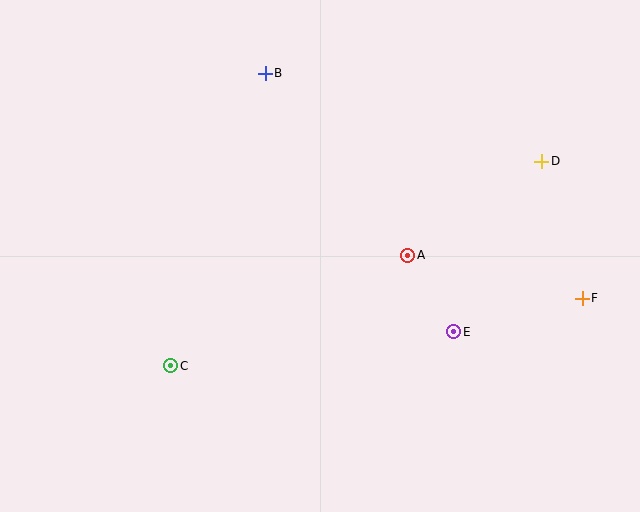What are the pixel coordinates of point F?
Point F is at (582, 298).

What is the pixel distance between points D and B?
The distance between D and B is 290 pixels.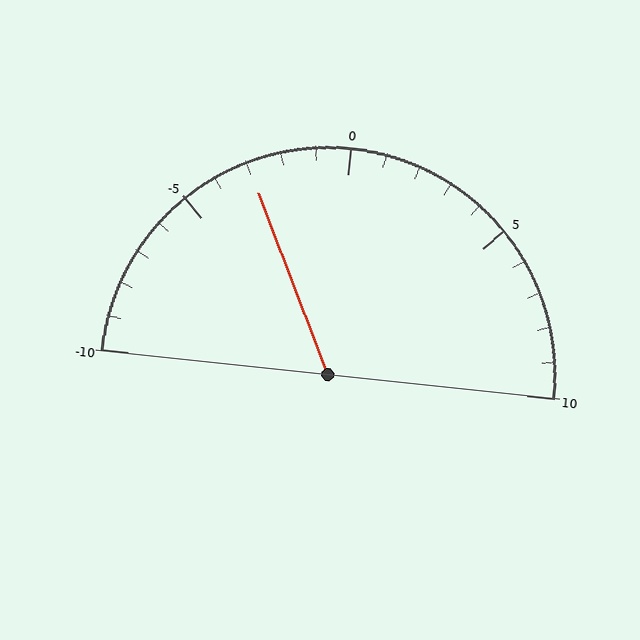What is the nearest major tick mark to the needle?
The nearest major tick mark is -5.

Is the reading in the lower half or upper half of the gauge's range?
The reading is in the lower half of the range (-10 to 10).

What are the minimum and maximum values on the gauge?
The gauge ranges from -10 to 10.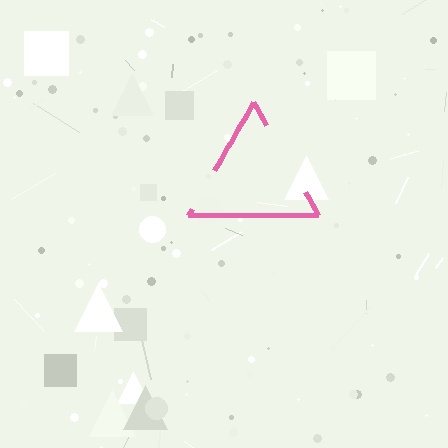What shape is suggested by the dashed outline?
The dashed outline suggests a triangle.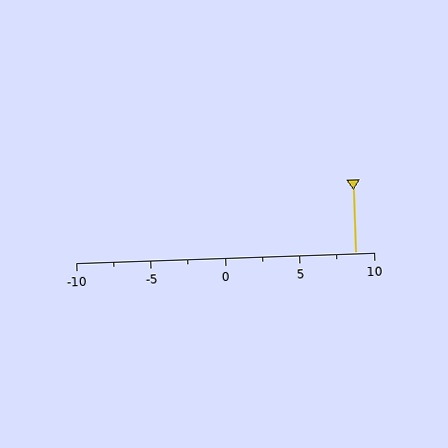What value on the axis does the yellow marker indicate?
The marker indicates approximately 8.8.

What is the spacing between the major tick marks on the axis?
The major ticks are spaced 5 apart.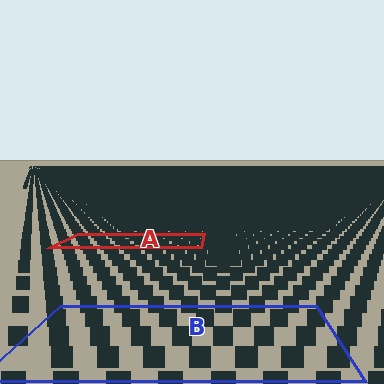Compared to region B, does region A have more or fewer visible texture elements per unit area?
Region A has more texture elements per unit area — they are packed more densely because it is farther away.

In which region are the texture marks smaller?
The texture marks are smaller in region A, because it is farther away.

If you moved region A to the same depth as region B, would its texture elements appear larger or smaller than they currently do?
They would appear larger. At a closer depth, the same texture elements are projected at a bigger on-screen size.